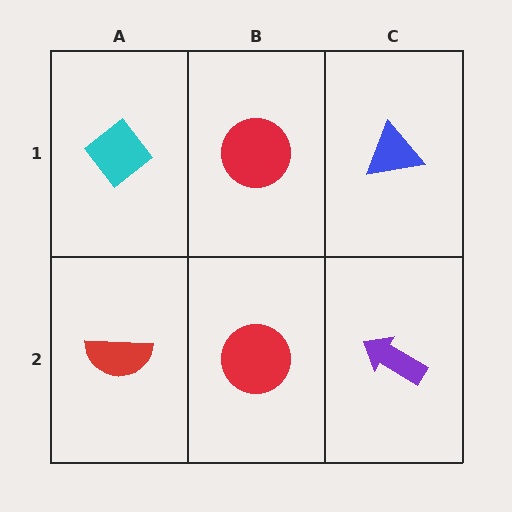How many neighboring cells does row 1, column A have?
2.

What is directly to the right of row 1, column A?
A red circle.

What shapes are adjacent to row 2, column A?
A cyan diamond (row 1, column A), a red circle (row 2, column B).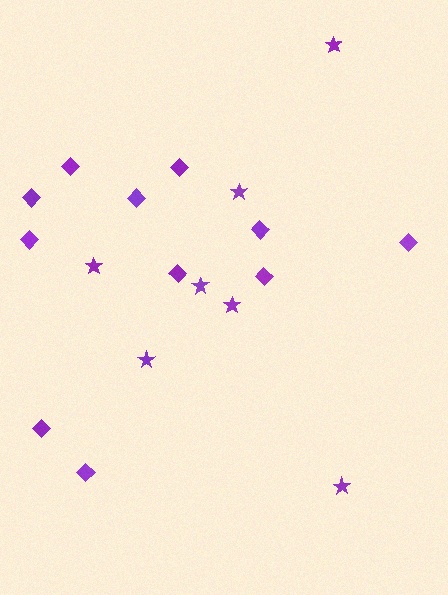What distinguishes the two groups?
There are 2 groups: one group of stars (7) and one group of diamonds (11).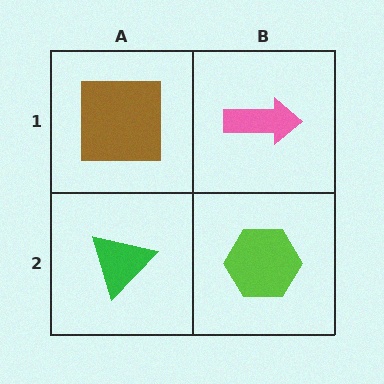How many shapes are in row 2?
2 shapes.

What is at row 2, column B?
A lime hexagon.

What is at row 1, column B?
A pink arrow.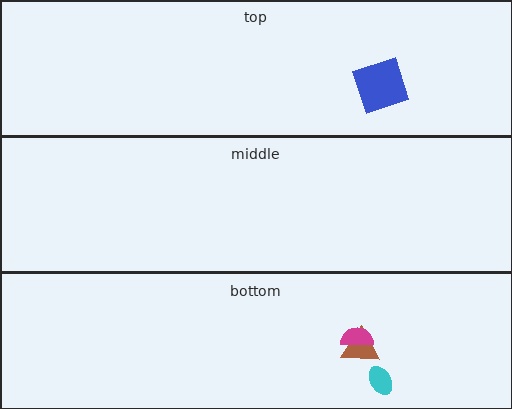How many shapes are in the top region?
1.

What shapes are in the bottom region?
The cyan ellipse, the brown triangle, the magenta semicircle.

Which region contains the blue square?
The top region.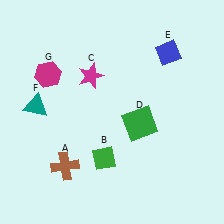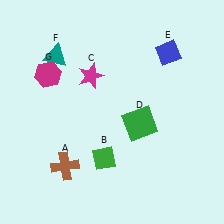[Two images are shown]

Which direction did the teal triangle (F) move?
The teal triangle (F) moved up.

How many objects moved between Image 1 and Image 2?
1 object moved between the two images.